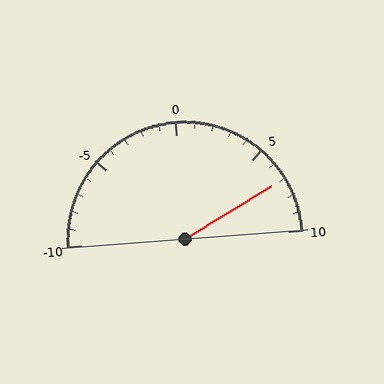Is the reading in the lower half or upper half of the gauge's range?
The reading is in the upper half of the range (-10 to 10).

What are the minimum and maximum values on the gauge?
The gauge ranges from -10 to 10.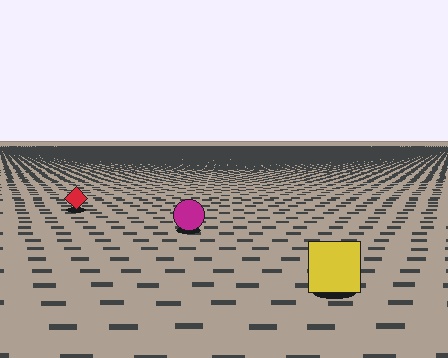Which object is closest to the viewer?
The yellow square is closest. The texture marks near it are larger and more spread out.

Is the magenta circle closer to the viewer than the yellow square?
No. The yellow square is closer — you can tell from the texture gradient: the ground texture is coarser near it.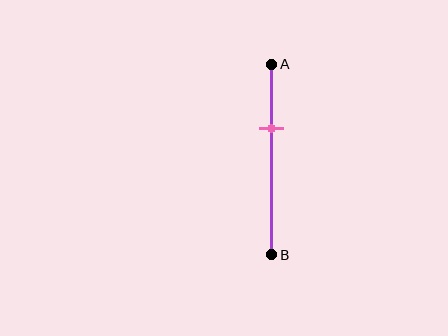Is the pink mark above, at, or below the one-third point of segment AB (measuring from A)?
The pink mark is approximately at the one-third point of segment AB.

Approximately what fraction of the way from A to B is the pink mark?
The pink mark is approximately 35% of the way from A to B.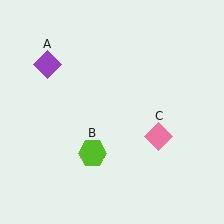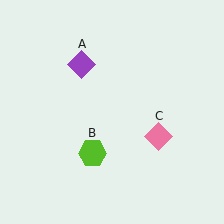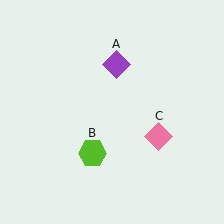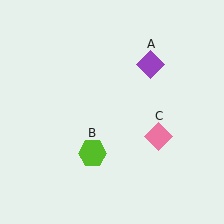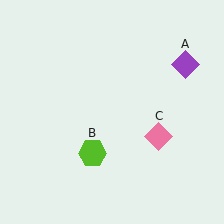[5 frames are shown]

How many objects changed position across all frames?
1 object changed position: purple diamond (object A).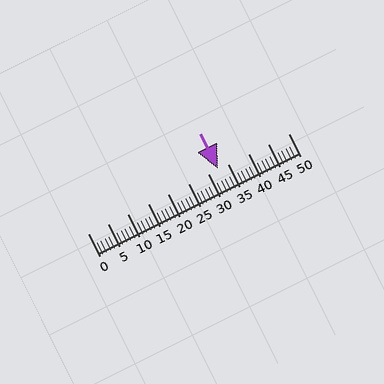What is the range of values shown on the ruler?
The ruler shows values from 0 to 50.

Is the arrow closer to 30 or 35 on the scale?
The arrow is closer to 30.